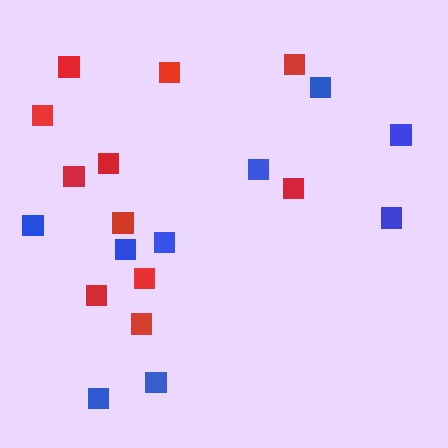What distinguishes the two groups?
There are 2 groups: one group of blue squares (9) and one group of red squares (11).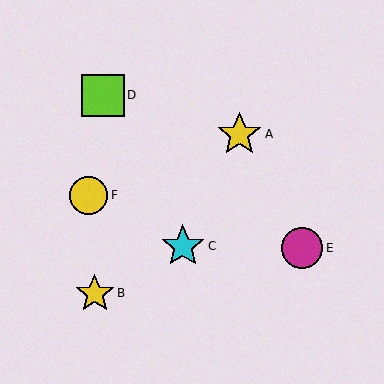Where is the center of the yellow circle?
The center of the yellow circle is at (89, 195).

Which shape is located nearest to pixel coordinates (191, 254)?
The cyan star (labeled C) at (183, 247) is nearest to that location.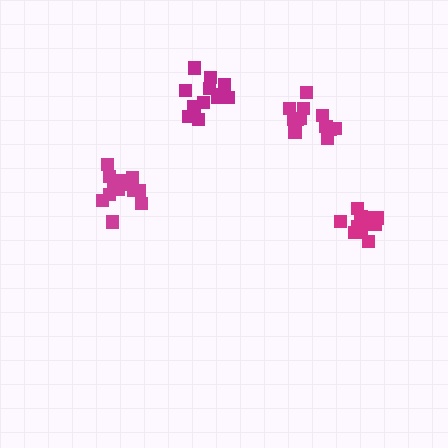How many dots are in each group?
Group 1: 15 dots, Group 2: 13 dots, Group 3: 12 dots, Group 4: 12 dots (52 total).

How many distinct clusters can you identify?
There are 4 distinct clusters.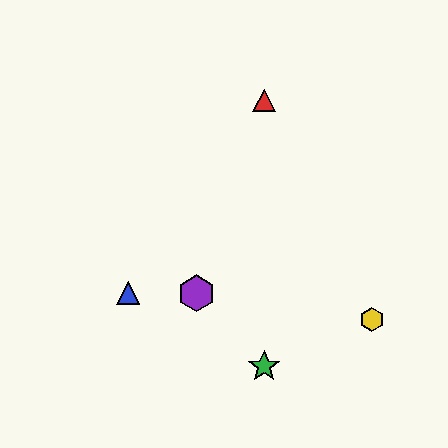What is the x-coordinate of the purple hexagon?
The purple hexagon is at x≈197.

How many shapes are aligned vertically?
2 shapes (the red triangle, the green star) are aligned vertically.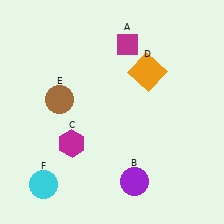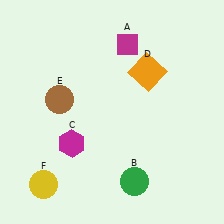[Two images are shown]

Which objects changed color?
B changed from purple to green. F changed from cyan to yellow.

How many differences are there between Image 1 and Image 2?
There are 2 differences between the two images.